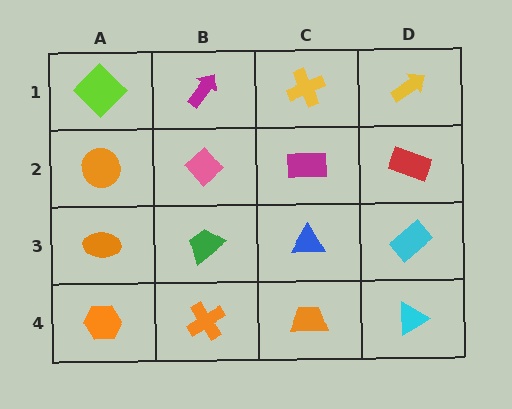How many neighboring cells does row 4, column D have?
2.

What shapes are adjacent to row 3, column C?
A magenta rectangle (row 2, column C), an orange trapezoid (row 4, column C), a green trapezoid (row 3, column B), a cyan rectangle (row 3, column D).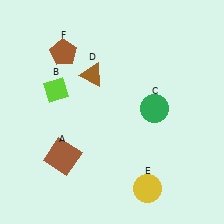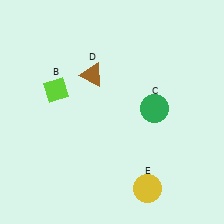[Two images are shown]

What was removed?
The brown square (A), the brown pentagon (F) were removed in Image 2.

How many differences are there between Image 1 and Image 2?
There are 2 differences between the two images.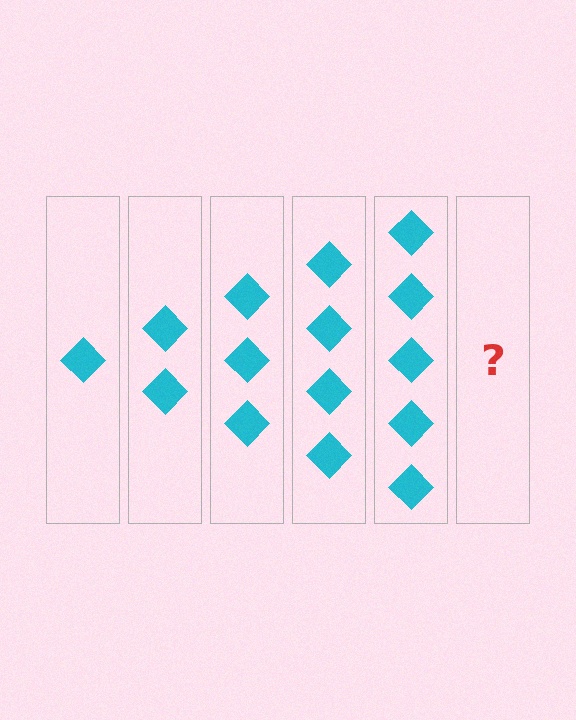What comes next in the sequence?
The next element should be 6 diamonds.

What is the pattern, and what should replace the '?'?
The pattern is that each step adds one more diamond. The '?' should be 6 diamonds.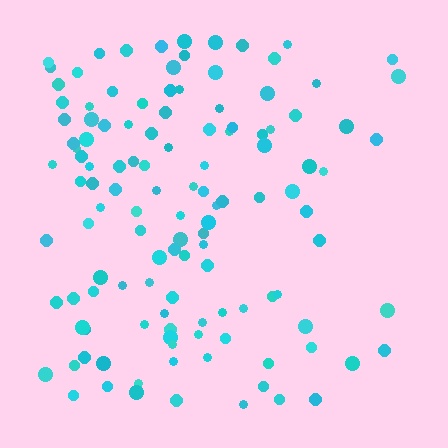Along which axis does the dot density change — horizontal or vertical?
Horizontal.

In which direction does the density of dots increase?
From right to left, with the left side densest.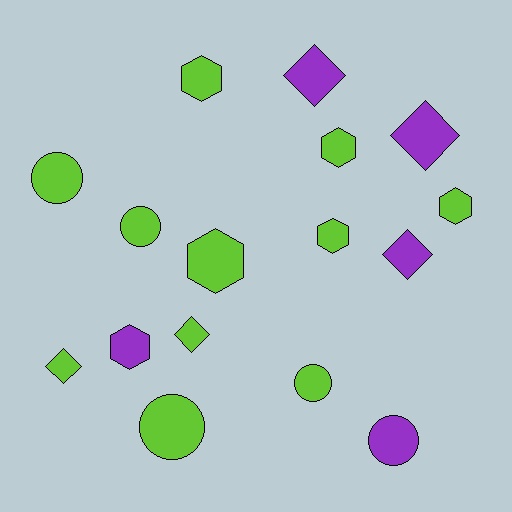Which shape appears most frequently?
Hexagon, with 6 objects.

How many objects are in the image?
There are 16 objects.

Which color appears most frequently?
Lime, with 11 objects.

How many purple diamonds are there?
There are 3 purple diamonds.